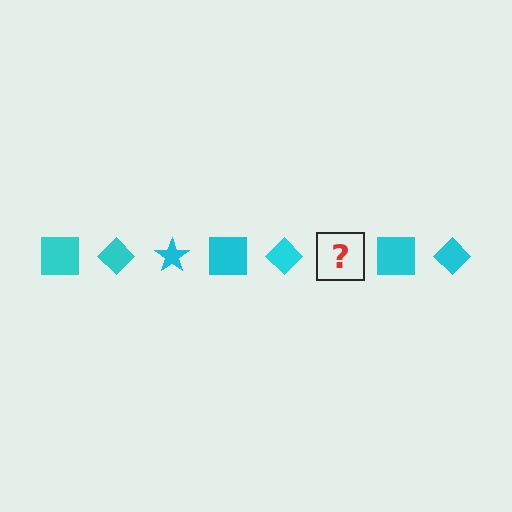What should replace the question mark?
The question mark should be replaced with a cyan star.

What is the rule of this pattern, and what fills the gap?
The rule is that the pattern cycles through square, diamond, star shapes in cyan. The gap should be filled with a cyan star.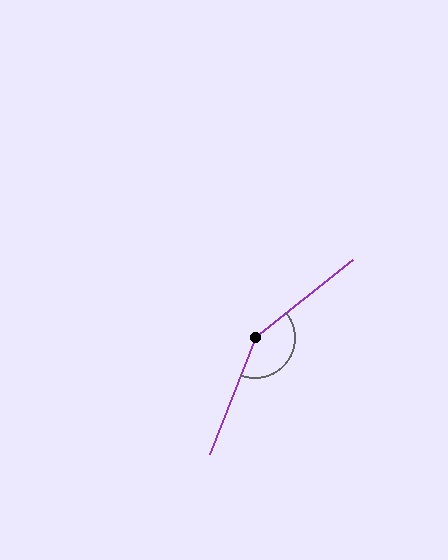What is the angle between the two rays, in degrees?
Approximately 150 degrees.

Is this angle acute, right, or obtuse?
It is obtuse.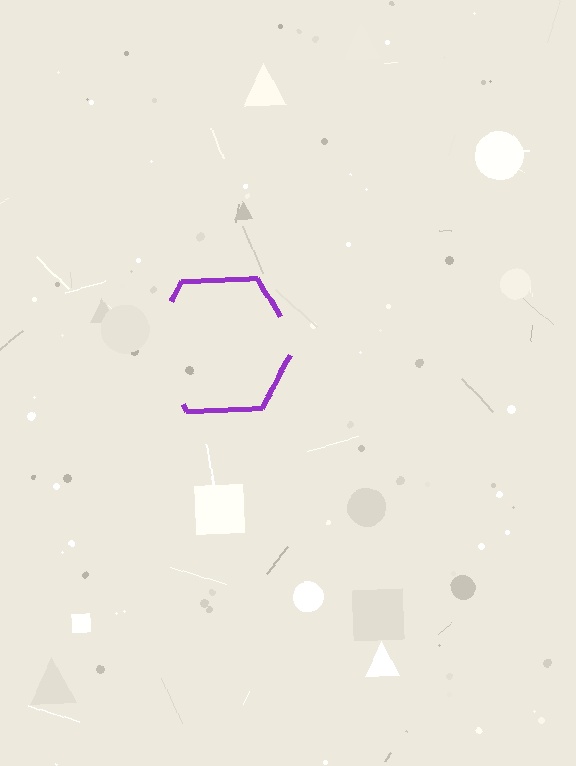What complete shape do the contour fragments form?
The contour fragments form a hexagon.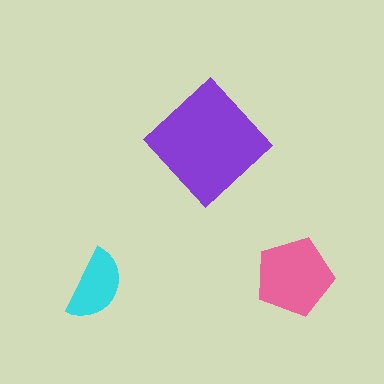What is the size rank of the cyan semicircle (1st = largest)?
3rd.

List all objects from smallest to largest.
The cyan semicircle, the pink pentagon, the purple diamond.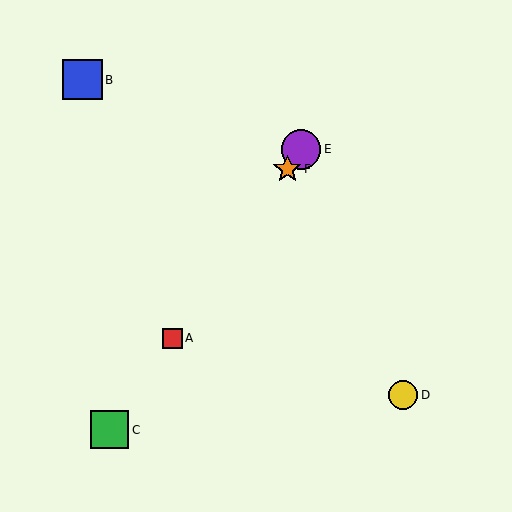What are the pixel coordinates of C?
Object C is at (110, 430).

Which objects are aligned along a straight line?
Objects A, C, E, F are aligned along a straight line.